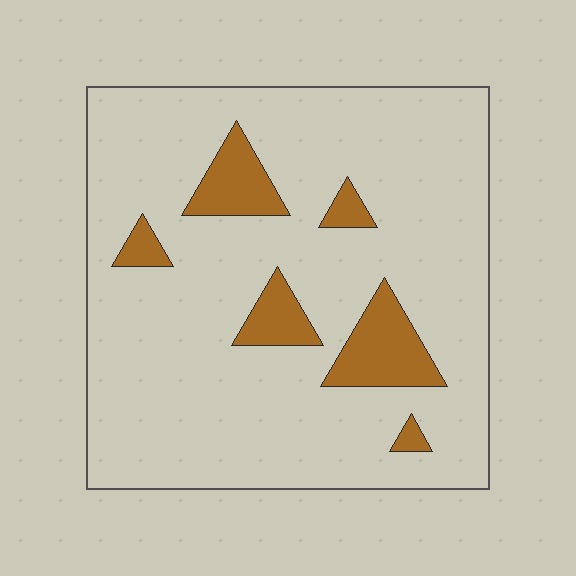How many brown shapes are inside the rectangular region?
6.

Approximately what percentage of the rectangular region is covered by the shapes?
Approximately 10%.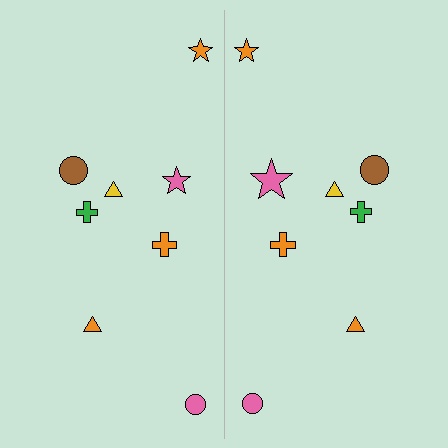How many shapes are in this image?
There are 16 shapes in this image.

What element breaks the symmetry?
The pink star on the right side has a different size than its mirror counterpart.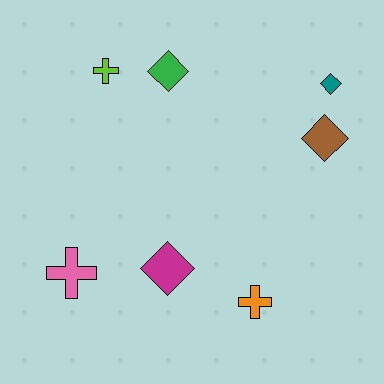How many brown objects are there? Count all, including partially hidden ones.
There is 1 brown object.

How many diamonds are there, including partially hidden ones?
There are 4 diamonds.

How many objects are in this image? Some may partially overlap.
There are 7 objects.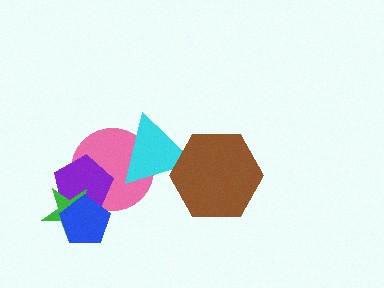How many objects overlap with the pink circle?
4 objects overlap with the pink circle.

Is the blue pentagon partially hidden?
No, no other shape covers it.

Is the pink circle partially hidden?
Yes, it is partially covered by another shape.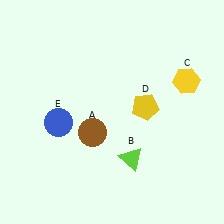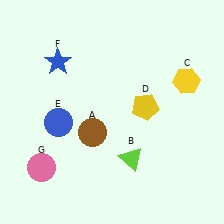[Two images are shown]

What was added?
A blue star (F), a pink circle (G) were added in Image 2.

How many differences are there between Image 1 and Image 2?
There are 2 differences between the two images.